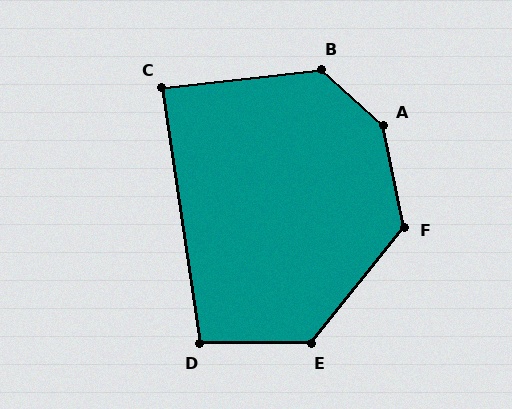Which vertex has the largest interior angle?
A, at approximately 144 degrees.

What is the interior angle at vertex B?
Approximately 132 degrees (obtuse).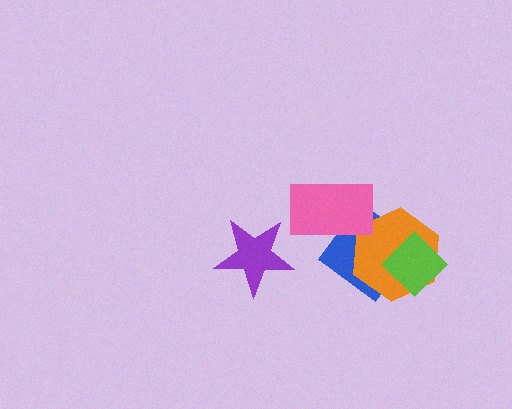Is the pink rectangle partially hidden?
No, no other shape covers it.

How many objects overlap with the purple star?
0 objects overlap with the purple star.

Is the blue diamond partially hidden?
Yes, it is partially covered by another shape.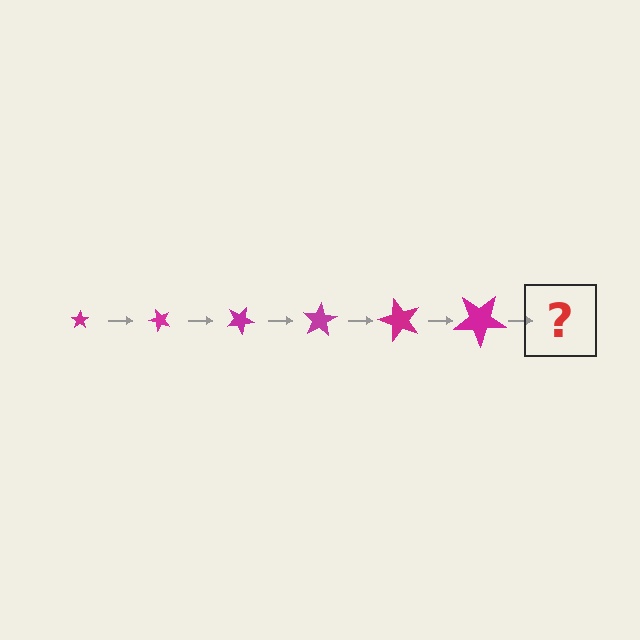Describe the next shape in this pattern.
It should be a star, larger than the previous one and rotated 300 degrees from the start.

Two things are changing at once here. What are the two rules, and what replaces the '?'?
The two rules are that the star grows larger each step and it rotates 50 degrees each step. The '?' should be a star, larger than the previous one and rotated 300 degrees from the start.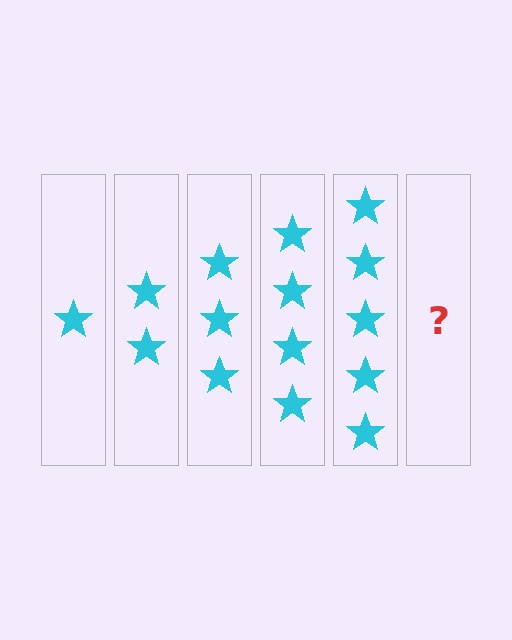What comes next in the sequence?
The next element should be 6 stars.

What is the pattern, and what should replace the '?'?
The pattern is that each step adds one more star. The '?' should be 6 stars.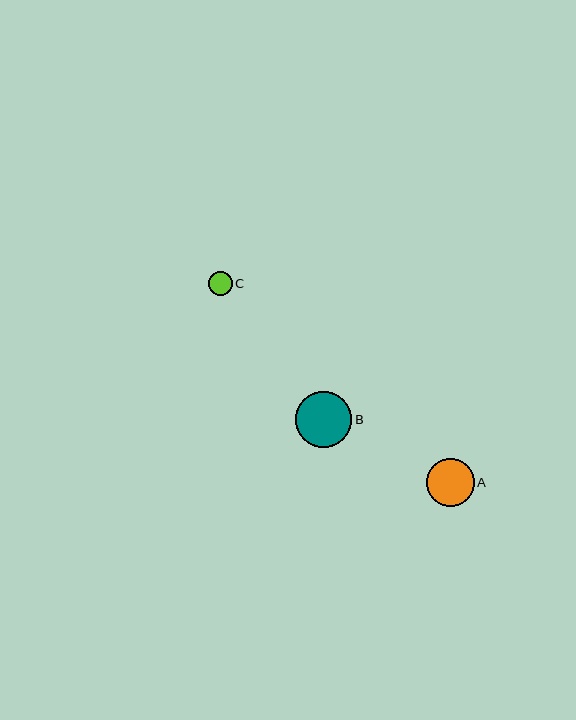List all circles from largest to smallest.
From largest to smallest: B, A, C.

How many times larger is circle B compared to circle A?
Circle B is approximately 1.2 times the size of circle A.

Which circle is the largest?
Circle B is the largest with a size of approximately 56 pixels.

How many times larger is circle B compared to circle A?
Circle B is approximately 1.2 times the size of circle A.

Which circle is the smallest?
Circle C is the smallest with a size of approximately 24 pixels.